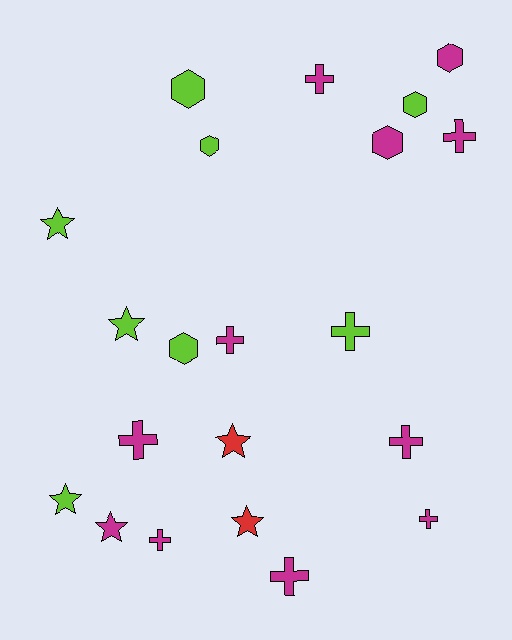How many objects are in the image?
There are 21 objects.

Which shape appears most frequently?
Cross, with 9 objects.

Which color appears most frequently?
Magenta, with 11 objects.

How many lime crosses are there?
There is 1 lime cross.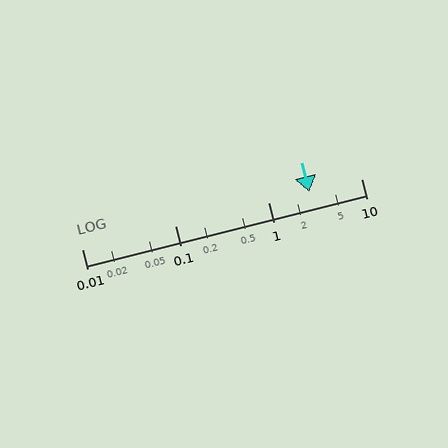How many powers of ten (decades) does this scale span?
The scale spans 3 decades, from 0.01 to 10.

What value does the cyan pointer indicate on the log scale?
The pointer indicates approximately 2.8.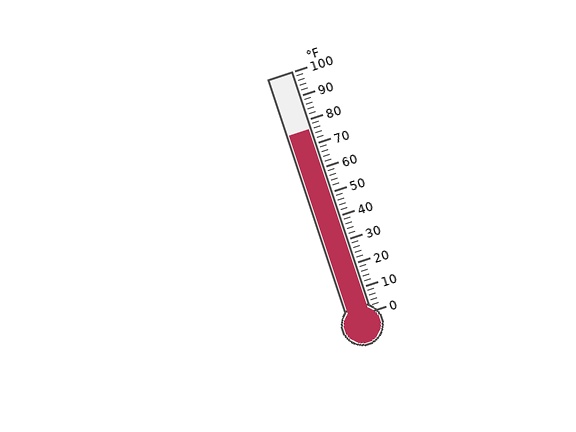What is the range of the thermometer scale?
The thermometer scale ranges from 0°F to 100°F.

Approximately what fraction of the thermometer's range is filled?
The thermometer is filled to approximately 75% of its range.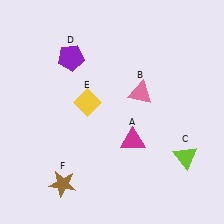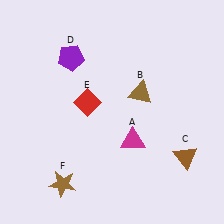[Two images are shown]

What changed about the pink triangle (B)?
In Image 1, B is pink. In Image 2, it changed to brown.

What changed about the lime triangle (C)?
In Image 1, C is lime. In Image 2, it changed to brown.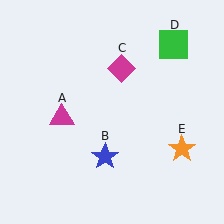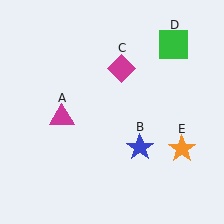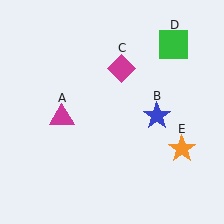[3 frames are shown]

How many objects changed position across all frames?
1 object changed position: blue star (object B).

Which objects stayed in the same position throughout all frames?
Magenta triangle (object A) and magenta diamond (object C) and green square (object D) and orange star (object E) remained stationary.